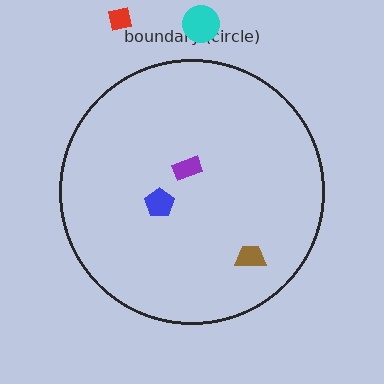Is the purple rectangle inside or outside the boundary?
Inside.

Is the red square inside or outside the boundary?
Outside.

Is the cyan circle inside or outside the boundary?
Outside.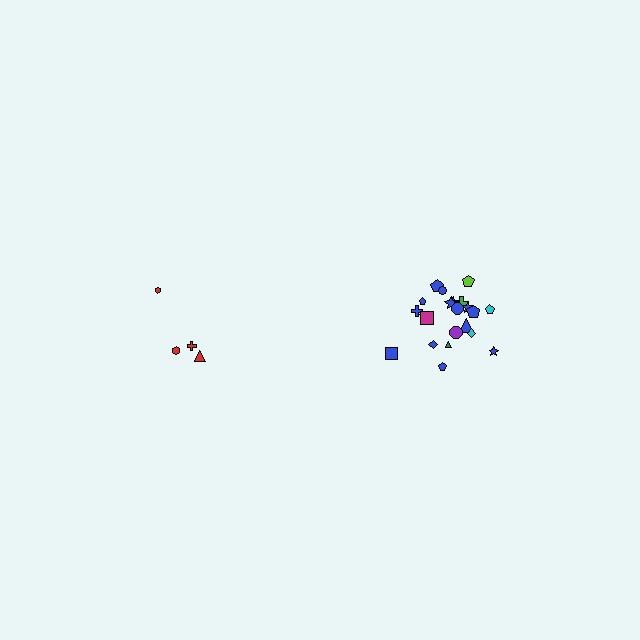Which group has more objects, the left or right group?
The right group.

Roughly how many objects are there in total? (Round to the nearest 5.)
Roughly 25 objects in total.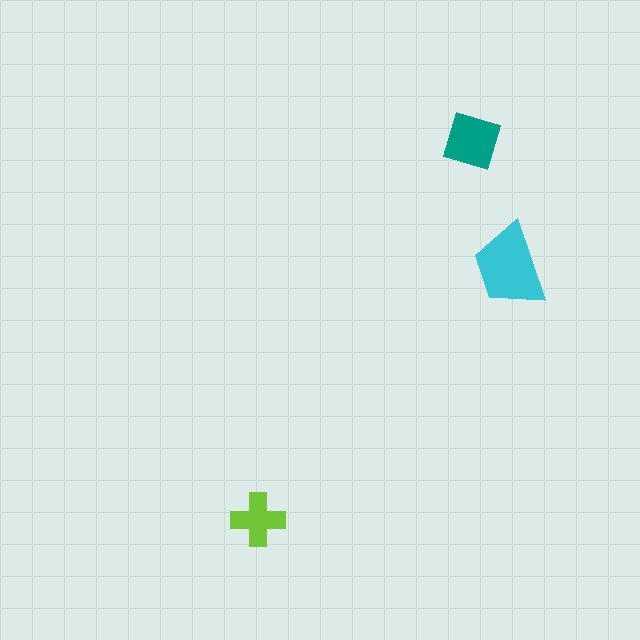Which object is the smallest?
The lime cross.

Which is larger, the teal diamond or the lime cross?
The teal diamond.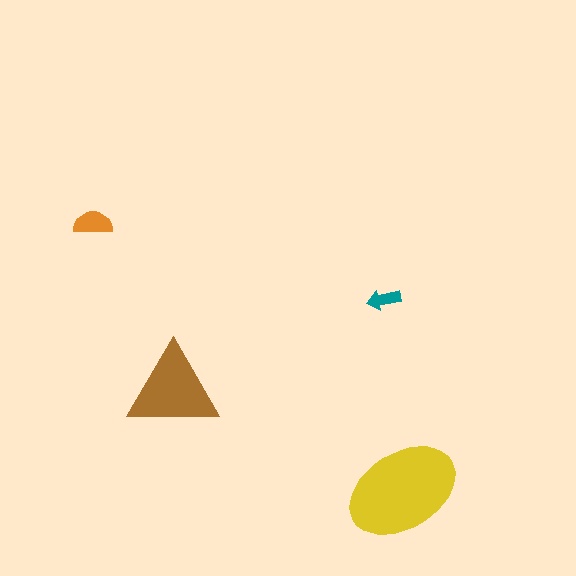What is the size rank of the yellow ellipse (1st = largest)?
1st.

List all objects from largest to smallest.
The yellow ellipse, the brown triangle, the orange semicircle, the teal arrow.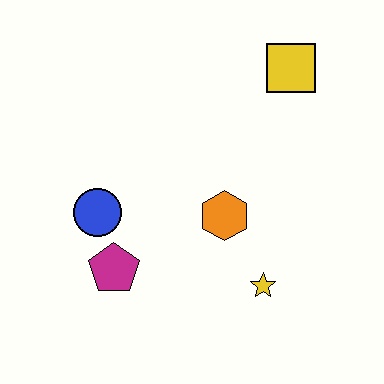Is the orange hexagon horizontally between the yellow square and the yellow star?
No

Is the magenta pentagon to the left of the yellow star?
Yes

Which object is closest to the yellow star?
The orange hexagon is closest to the yellow star.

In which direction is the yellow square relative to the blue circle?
The yellow square is to the right of the blue circle.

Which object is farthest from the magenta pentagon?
The yellow square is farthest from the magenta pentagon.